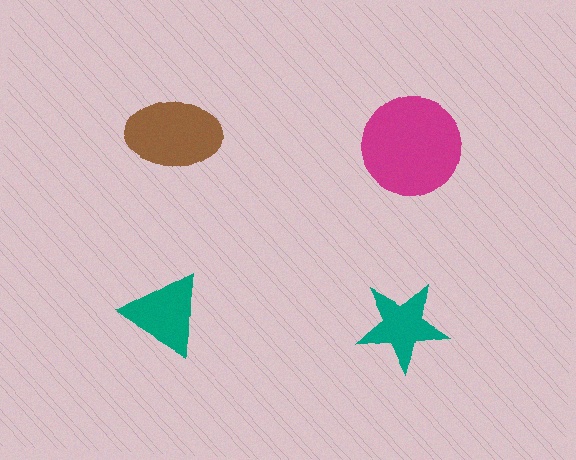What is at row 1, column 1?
A brown ellipse.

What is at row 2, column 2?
A teal star.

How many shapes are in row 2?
2 shapes.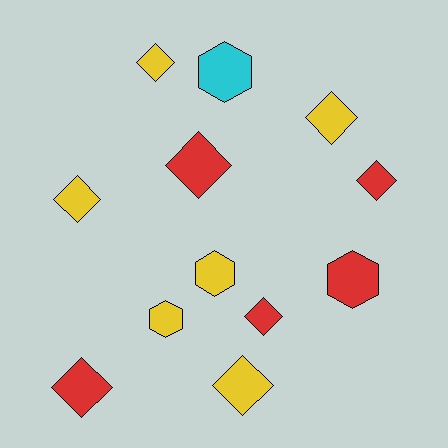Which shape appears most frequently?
Diamond, with 8 objects.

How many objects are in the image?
There are 12 objects.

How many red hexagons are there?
There is 1 red hexagon.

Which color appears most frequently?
Yellow, with 6 objects.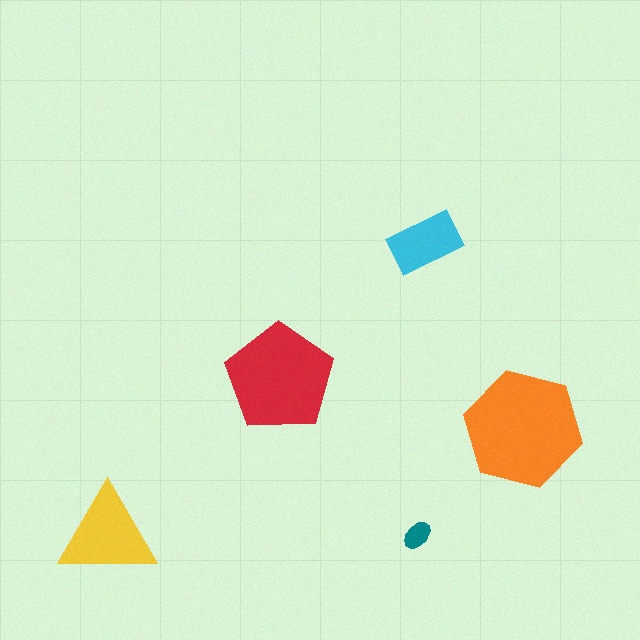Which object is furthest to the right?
The orange hexagon is rightmost.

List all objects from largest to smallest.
The orange hexagon, the red pentagon, the yellow triangle, the cyan rectangle, the teal ellipse.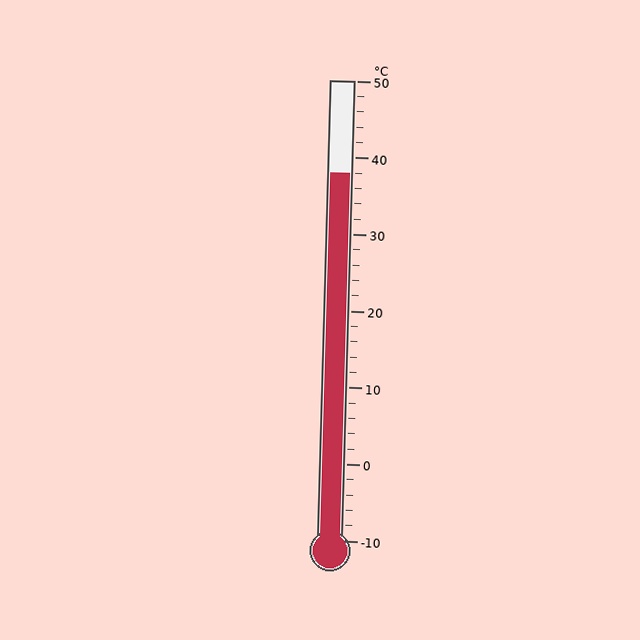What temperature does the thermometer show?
The thermometer shows approximately 38°C.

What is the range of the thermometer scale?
The thermometer scale ranges from -10°C to 50°C.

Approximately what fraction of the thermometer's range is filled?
The thermometer is filled to approximately 80% of its range.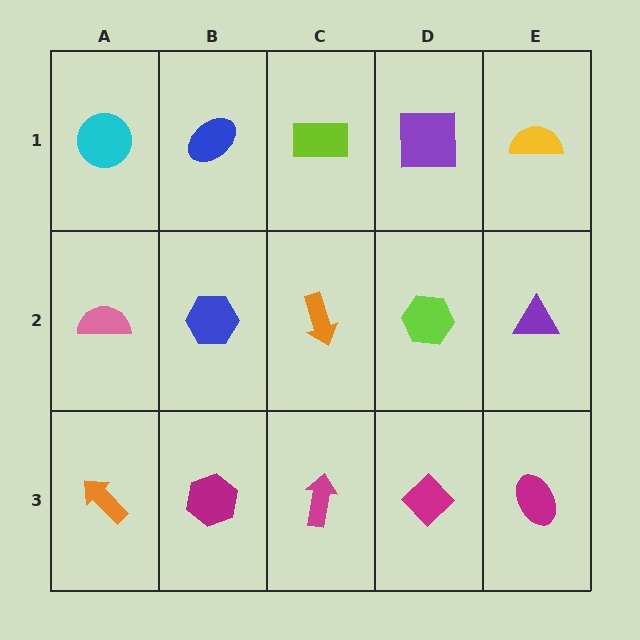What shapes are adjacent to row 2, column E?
A yellow semicircle (row 1, column E), a magenta ellipse (row 3, column E), a lime hexagon (row 2, column D).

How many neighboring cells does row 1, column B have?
3.